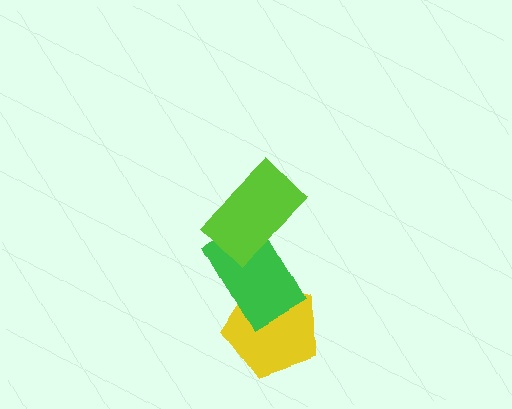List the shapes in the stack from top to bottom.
From top to bottom: the lime rectangle, the green rectangle, the yellow pentagon.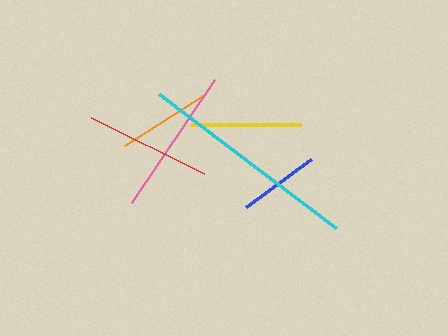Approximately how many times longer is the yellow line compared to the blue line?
The yellow line is approximately 1.4 times the length of the blue line.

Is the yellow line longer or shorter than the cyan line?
The cyan line is longer than the yellow line.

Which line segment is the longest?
The cyan line is the longest at approximately 222 pixels.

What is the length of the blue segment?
The blue segment is approximately 81 pixels long.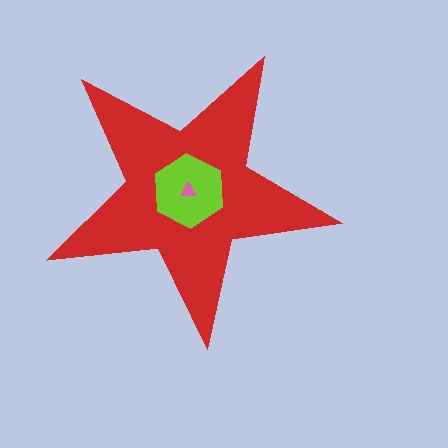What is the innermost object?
The pink triangle.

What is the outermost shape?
The red star.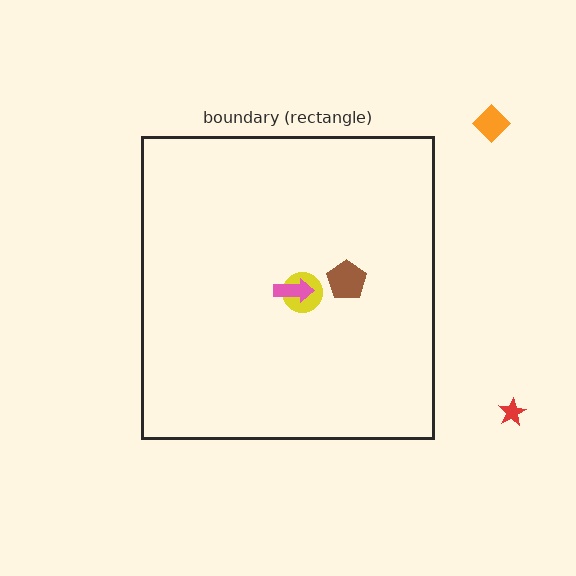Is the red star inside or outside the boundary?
Outside.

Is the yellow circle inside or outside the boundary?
Inside.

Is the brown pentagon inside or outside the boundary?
Inside.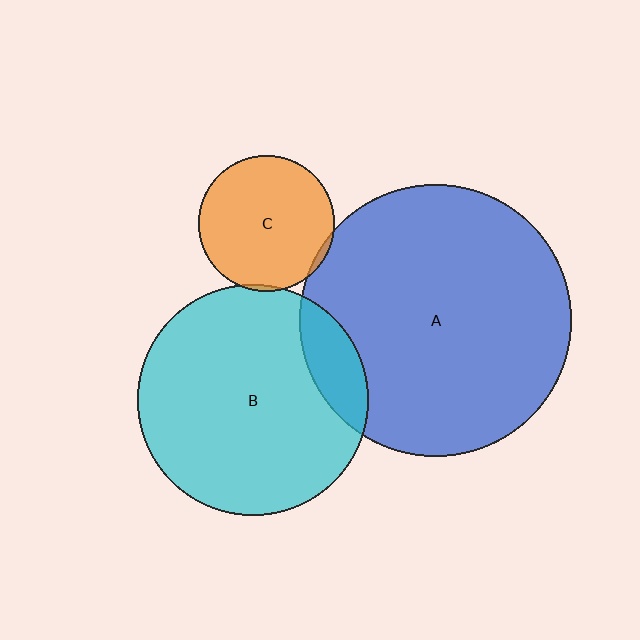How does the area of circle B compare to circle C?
Approximately 2.9 times.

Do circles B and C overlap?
Yes.